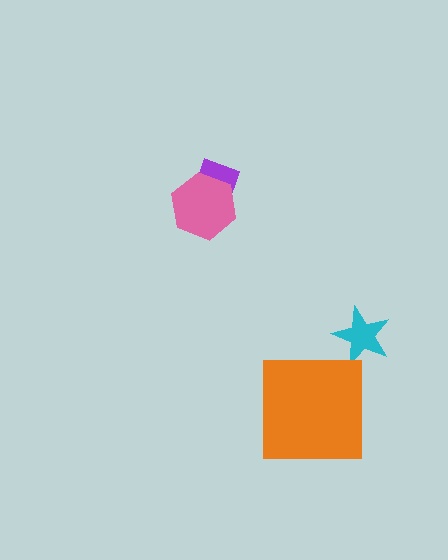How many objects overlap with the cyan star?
0 objects overlap with the cyan star.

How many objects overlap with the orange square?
0 objects overlap with the orange square.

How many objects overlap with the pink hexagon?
1 object overlaps with the pink hexagon.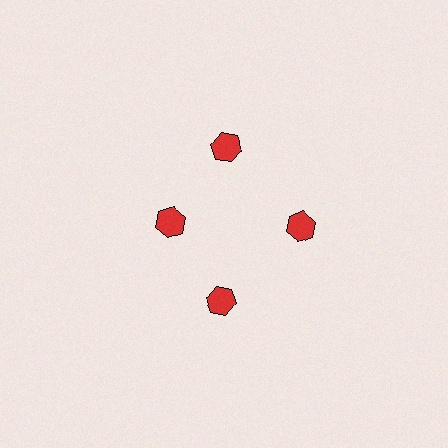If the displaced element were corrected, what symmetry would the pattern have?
It would have 4-fold rotational symmetry — the pattern would map onto itself every 90 degrees.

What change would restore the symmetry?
The symmetry would be restored by moving it outward, back onto the ring so that all 4 hexagons sit at equal angles and equal distance from the center.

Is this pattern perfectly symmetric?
No. The 4 red hexagons are arranged in a ring, but one element near the 9 o'clock position is pulled inward toward the center, breaking the 4-fold rotational symmetry.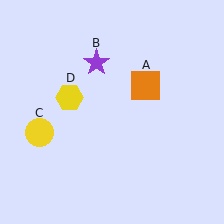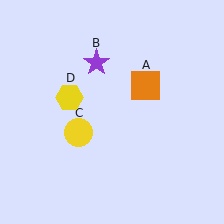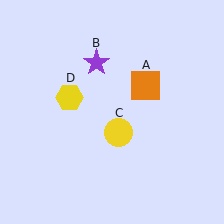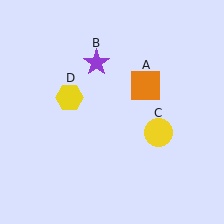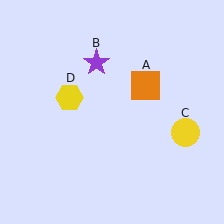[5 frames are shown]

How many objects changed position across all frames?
1 object changed position: yellow circle (object C).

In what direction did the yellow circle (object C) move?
The yellow circle (object C) moved right.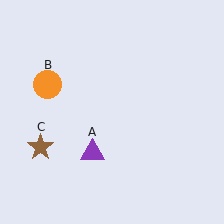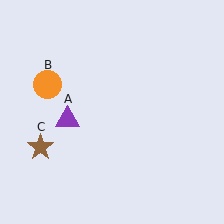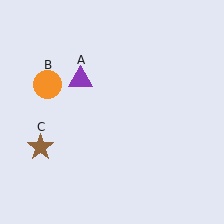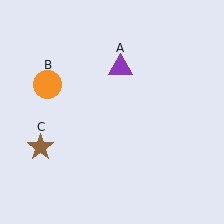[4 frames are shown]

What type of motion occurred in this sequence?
The purple triangle (object A) rotated clockwise around the center of the scene.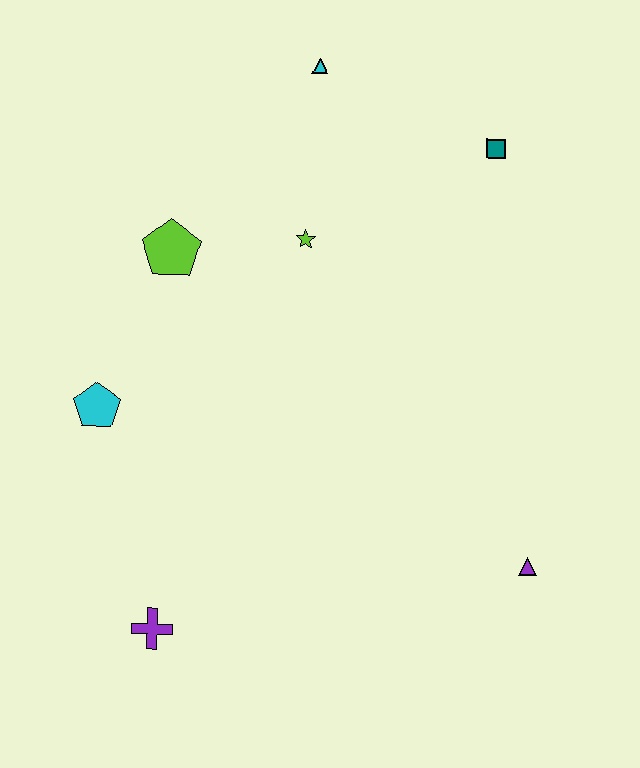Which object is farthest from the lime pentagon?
The purple triangle is farthest from the lime pentagon.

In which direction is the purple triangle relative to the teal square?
The purple triangle is below the teal square.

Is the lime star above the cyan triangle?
No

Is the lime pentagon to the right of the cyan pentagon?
Yes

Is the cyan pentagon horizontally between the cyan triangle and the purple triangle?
No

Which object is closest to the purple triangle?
The purple cross is closest to the purple triangle.